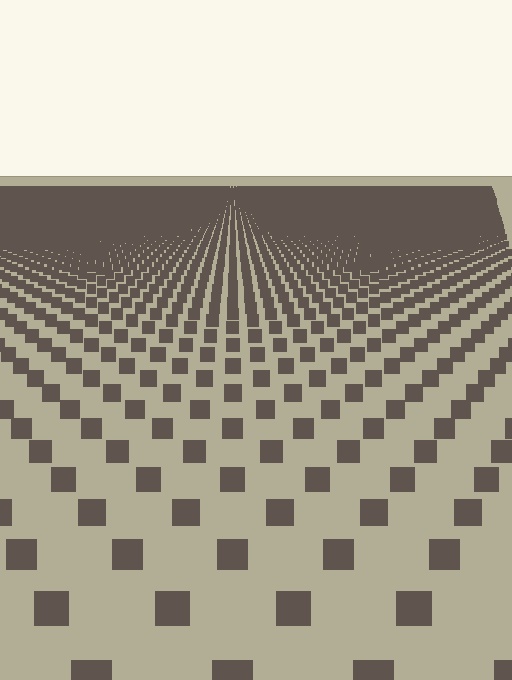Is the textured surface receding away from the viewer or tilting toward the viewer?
The surface is receding away from the viewer. Texture elements get smaller and denser toward the top.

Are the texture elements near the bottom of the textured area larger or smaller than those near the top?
Larger. Near the bottom, elements are closer to the viewer and appear at a bigger on-screen size.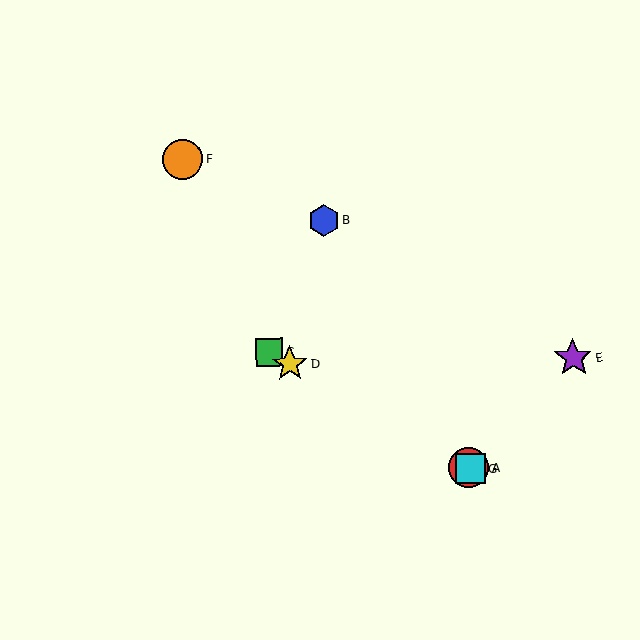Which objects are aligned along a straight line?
Objects A, C, D, G are aligned along a straight line.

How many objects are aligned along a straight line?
4 objects (A, C, D, G) are aligned along a straight line.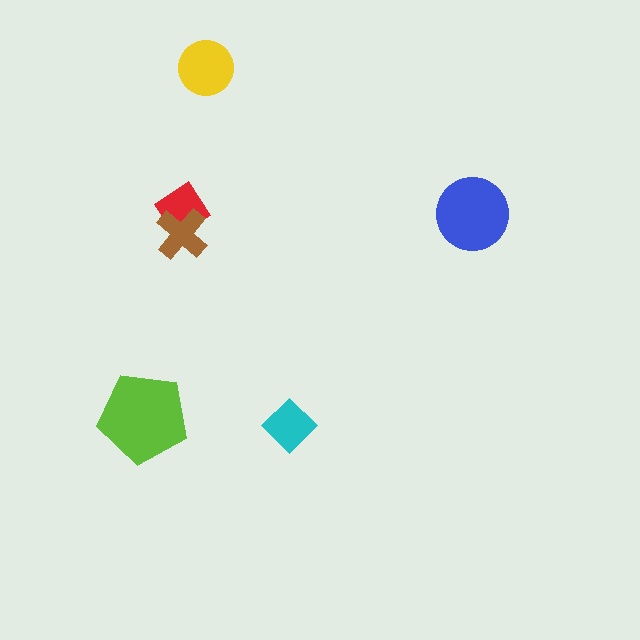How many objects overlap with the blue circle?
0 objects overlap with the blue circle.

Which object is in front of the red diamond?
The brown cross is in front of the red diamond.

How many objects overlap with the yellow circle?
0 objects overlap with the yellow circle.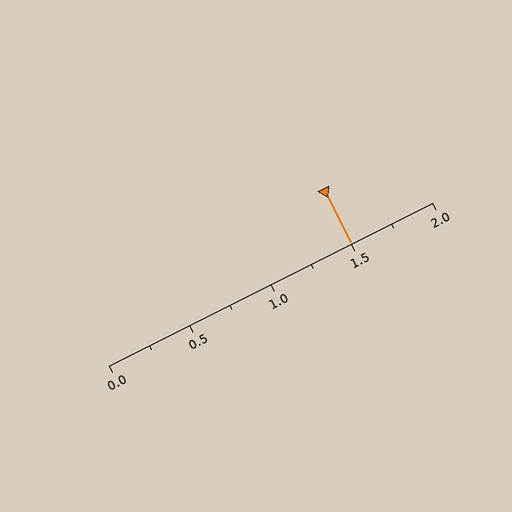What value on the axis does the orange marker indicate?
The marker indicates approximately 1.5.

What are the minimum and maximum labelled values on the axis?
The axis runs from 0.0 to 2.0.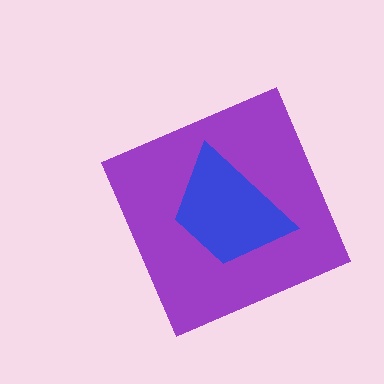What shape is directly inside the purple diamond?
The blue trapezoid.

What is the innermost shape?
The blue trapezoid.